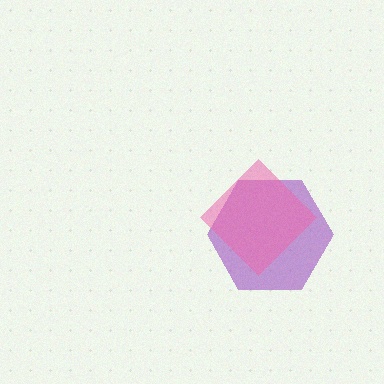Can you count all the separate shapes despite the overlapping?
Yes, there are 2 separate shapes.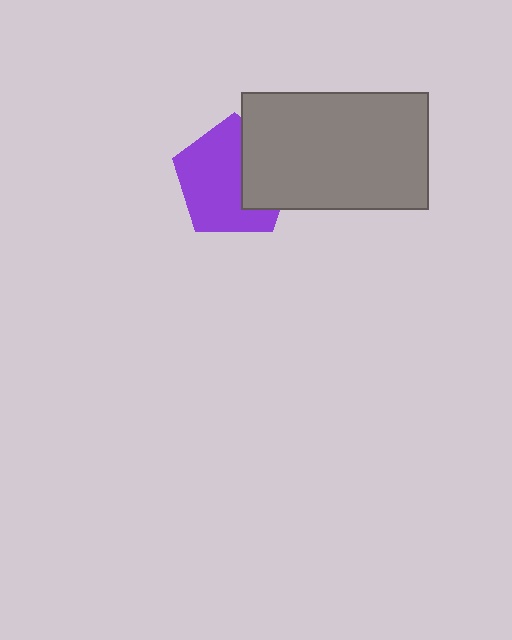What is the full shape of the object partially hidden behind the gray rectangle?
The partially hidden object is a purple pentagon.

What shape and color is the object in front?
The object in front is a gray rectangle.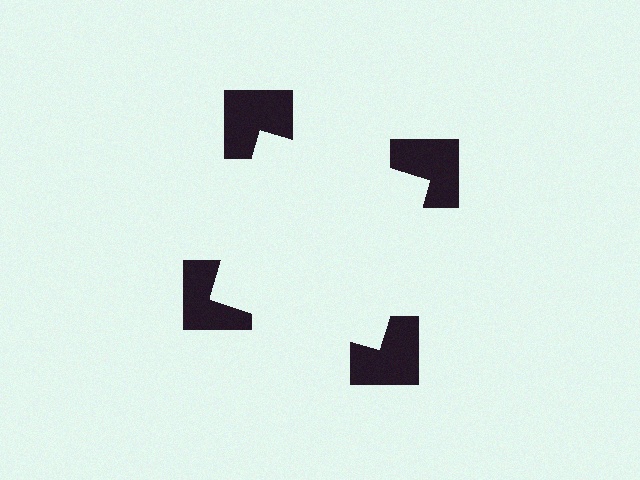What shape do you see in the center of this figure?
An illusory square — its edges are inferred from the aligned wedge cuts in the notched squares, not physically drawn.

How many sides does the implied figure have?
4 sides.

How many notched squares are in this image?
There are 4 — one at each vertex of the illusory square.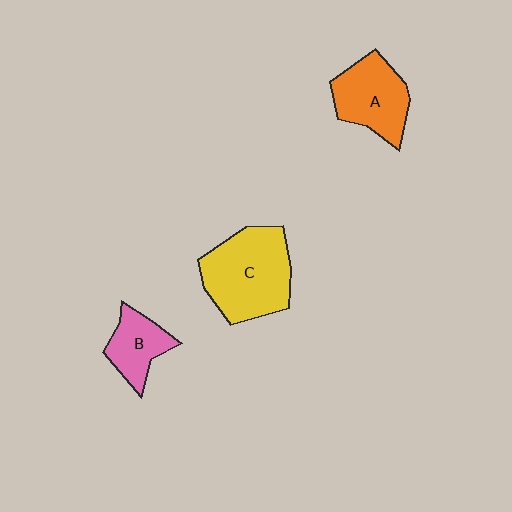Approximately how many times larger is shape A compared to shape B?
Approximately 1.5 times.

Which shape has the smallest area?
Shape B (pink).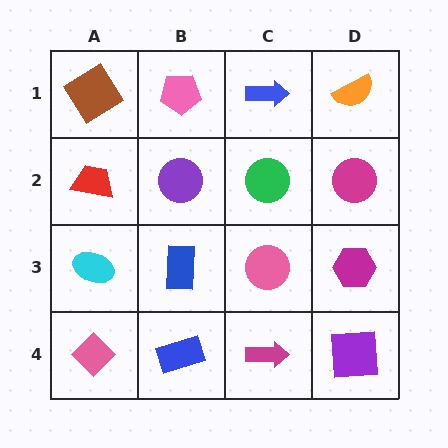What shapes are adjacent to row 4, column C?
A pink circle (row 3, column C), a blue rectangle (row 4, column B), a purple square (row 4, column D).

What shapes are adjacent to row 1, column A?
A red trapezoid (row 2, column A), a pink pentagon (row 1, column B).